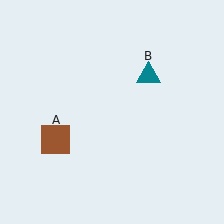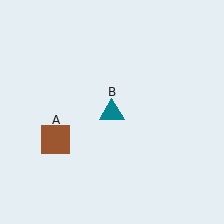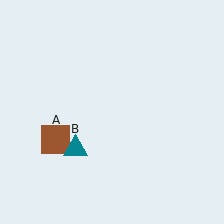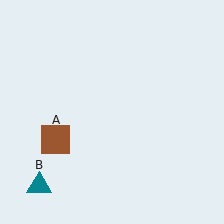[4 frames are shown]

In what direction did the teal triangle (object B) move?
The teal triangle (object B) moved down and to the left.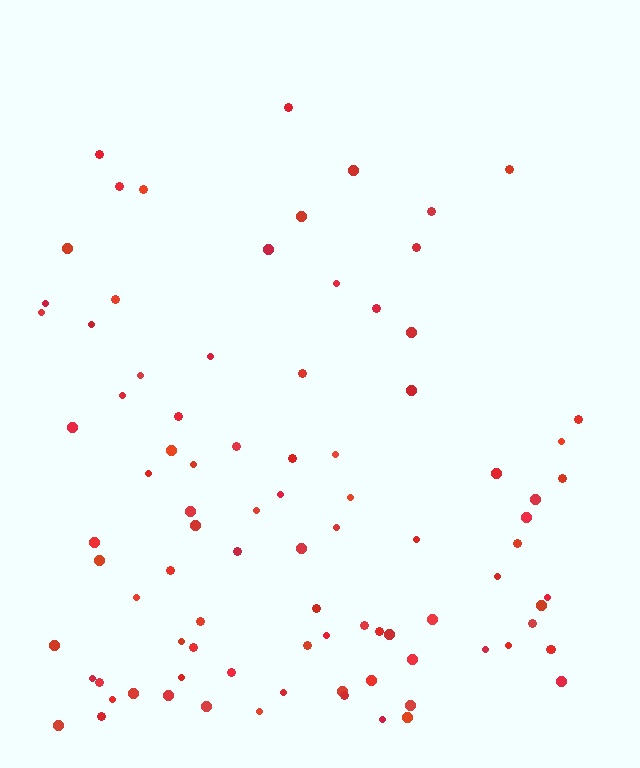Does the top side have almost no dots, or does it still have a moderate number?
Still a moderate number, just noticeably fewer than the bottom.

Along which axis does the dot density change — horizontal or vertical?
Vertical.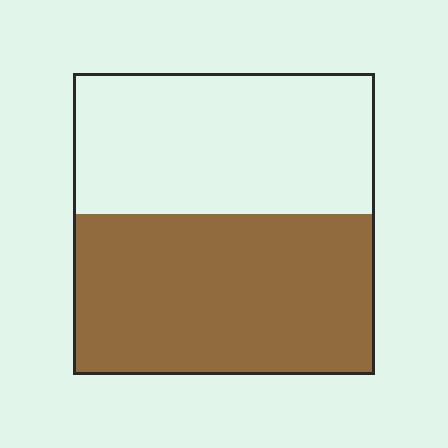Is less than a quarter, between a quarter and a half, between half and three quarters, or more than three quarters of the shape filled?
Between half and three quarters.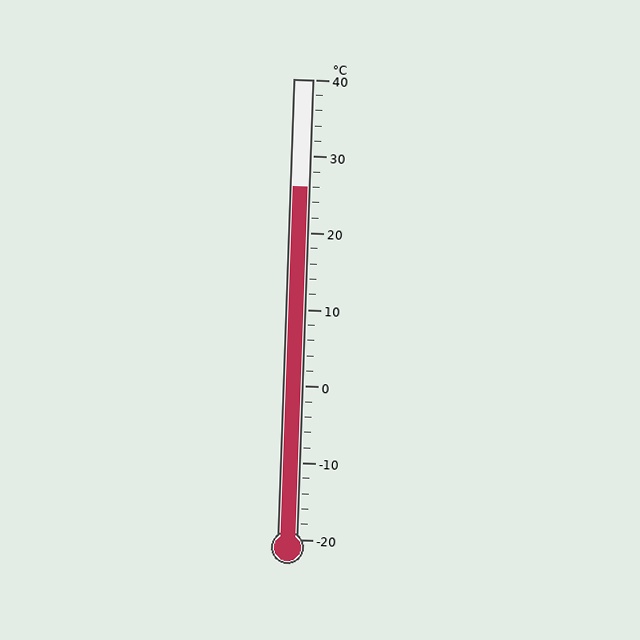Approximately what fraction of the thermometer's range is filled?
The thermometer is filled to approximately 75% of its range.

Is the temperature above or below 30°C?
The temperature is below 30°C.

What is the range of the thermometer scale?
The thermometer scale ranges from -20°C to 40°C.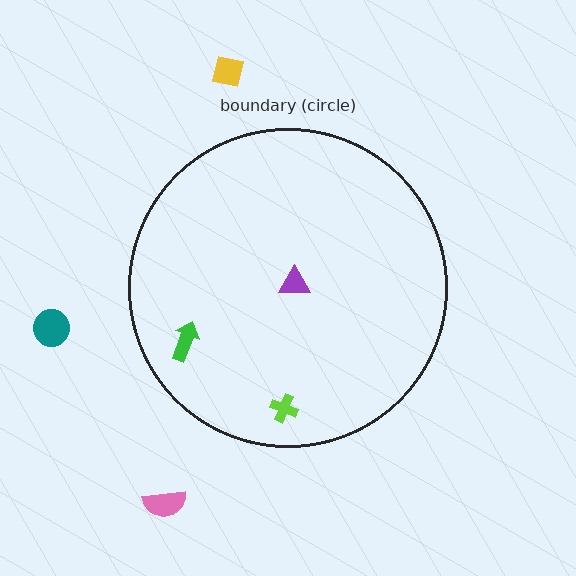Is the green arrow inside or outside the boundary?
Inside.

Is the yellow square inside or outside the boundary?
Outside.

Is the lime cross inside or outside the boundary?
Inside.